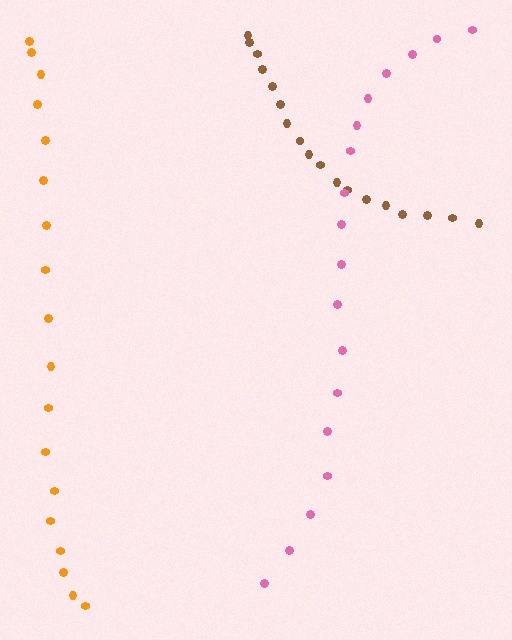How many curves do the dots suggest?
There are 3 distinct paths.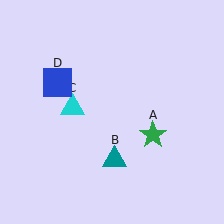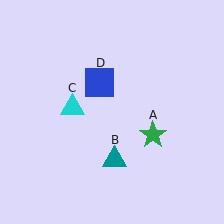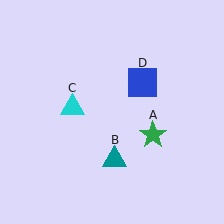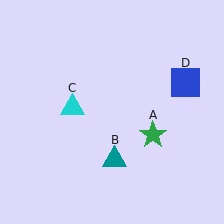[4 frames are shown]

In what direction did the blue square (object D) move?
The blue square (object D) moved right.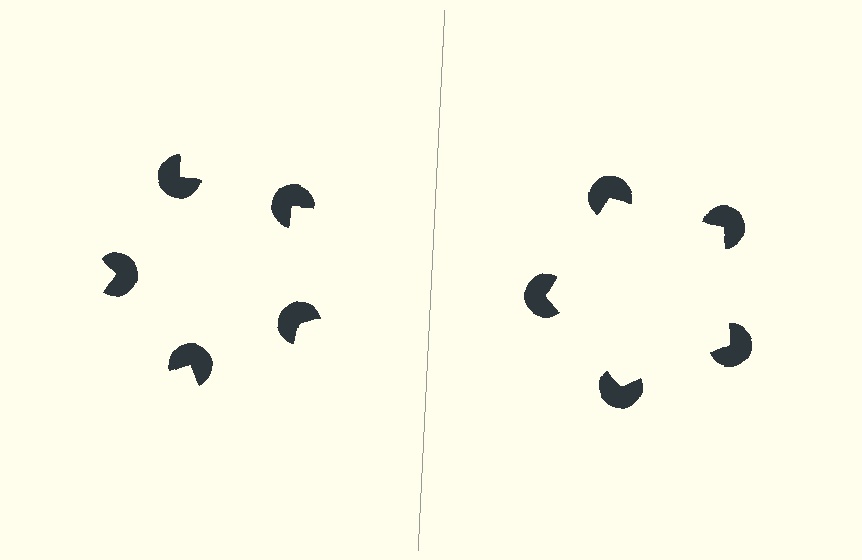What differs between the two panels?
The pac-man discs are positioned identically on both sides; only the wedge orientations differ. On the right they align to a pentagon; on the left they are misaligned.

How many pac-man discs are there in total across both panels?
10 — 5 on each side.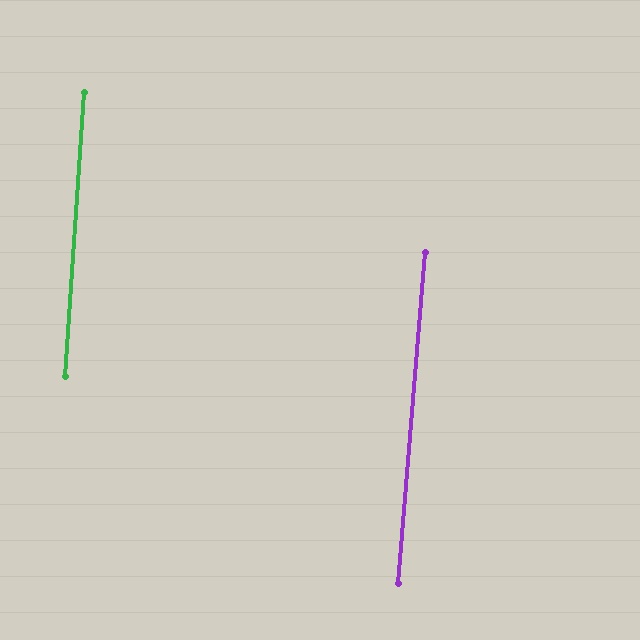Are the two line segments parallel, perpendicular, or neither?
Parallel — their directions differ by only 0.9°.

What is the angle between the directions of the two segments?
Approximately 1 degree.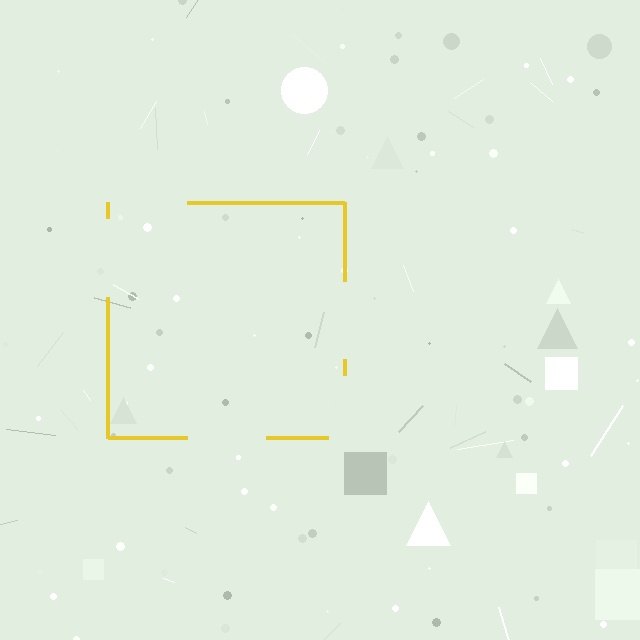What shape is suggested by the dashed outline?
The dashed outline suggests a square.